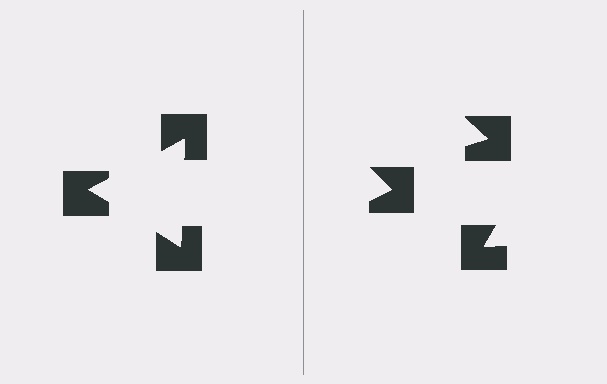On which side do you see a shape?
An illusory triangle appears on the left side. On the right side the wedge cuts are rotated, so no coherent shape forms.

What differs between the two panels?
The notched squares are positioned identically on both sides; only the wedge orientations differ. On the left they align to a triangle; on the right they are misaligned.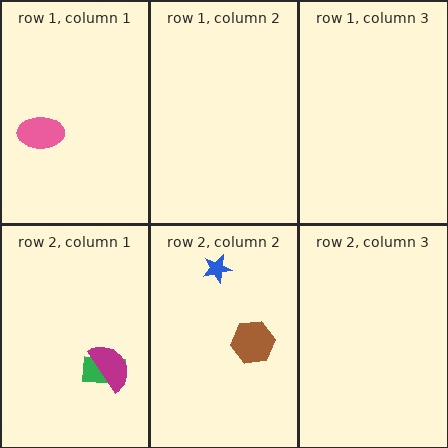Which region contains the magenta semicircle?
The row 2, column 1 region.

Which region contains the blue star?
The row 2, column 2 region.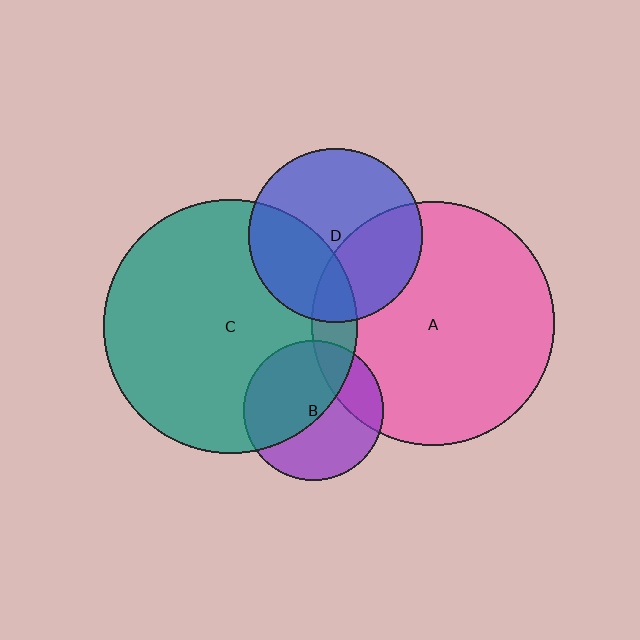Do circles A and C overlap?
Yes.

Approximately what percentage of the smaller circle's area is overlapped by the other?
Approximately 10%.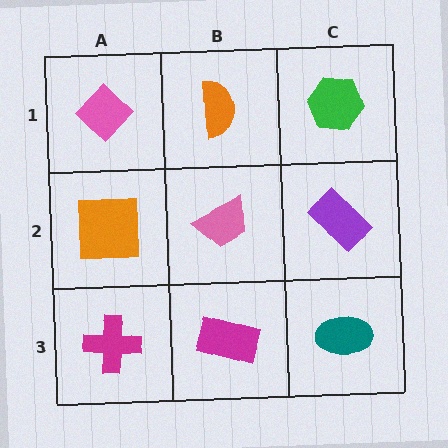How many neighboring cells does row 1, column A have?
2.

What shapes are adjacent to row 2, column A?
A pink diamond (row 1, column A), a magenta cross (row 3, column A), a pink trapezoid (row 2, column B).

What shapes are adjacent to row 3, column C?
A purple rectangle (row 2, column C), a magenta rectangle (row 3, column B).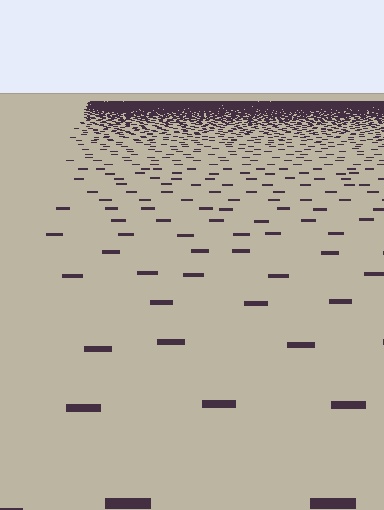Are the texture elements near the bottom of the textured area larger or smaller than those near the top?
Larger. Near the bottom, elements are closer to the viewer and appear at a bigger on-screen size.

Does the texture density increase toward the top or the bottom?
Density increases toward the top.